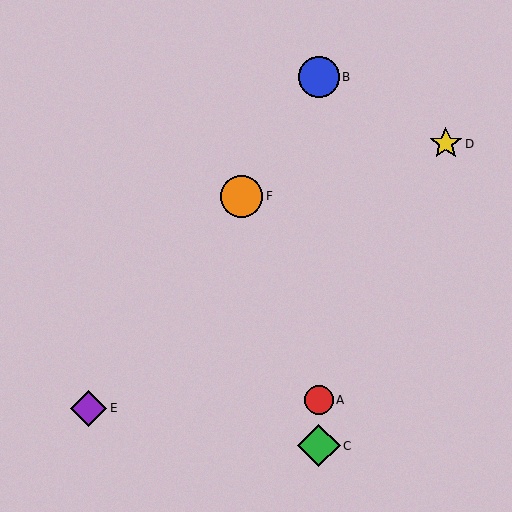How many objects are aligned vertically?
3 objects (A, B, C) are aligned vertically.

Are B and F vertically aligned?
No, B is at x≈319 and F is at x≈242.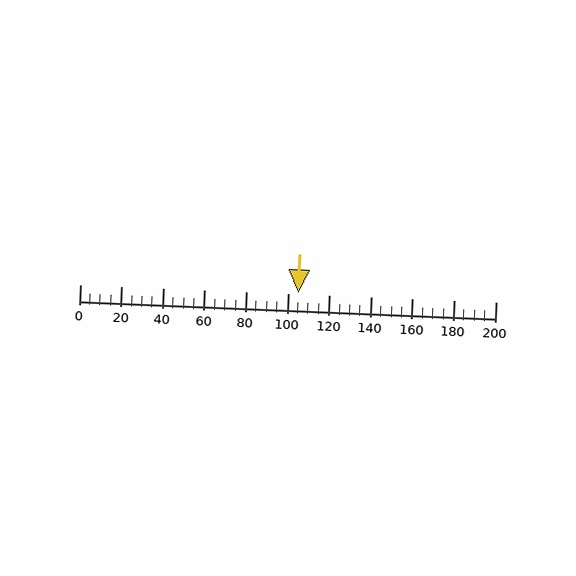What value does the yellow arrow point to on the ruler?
The yellow arrow points to approximately 105.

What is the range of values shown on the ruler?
The ruler shows values from 0 to 200.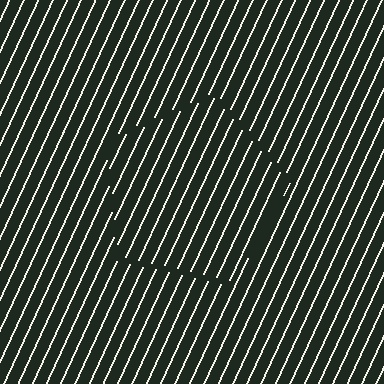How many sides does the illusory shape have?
5 sides — the line-ends trace a pentagon.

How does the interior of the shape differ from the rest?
The interior of the shape contains the same grating, shifted by half a period — the contour is defined by the phase discontinuity where line-ends from the inner and outer gratings abut.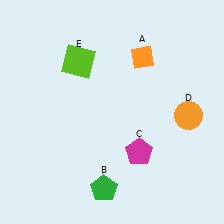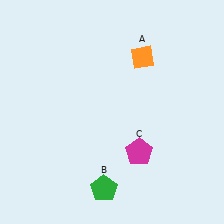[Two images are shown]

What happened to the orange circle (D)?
The orange circle (D) was removed in Image 2. It was in the bottom-right area of Image 1.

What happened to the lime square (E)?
The lime square (E) was removed in Image 2. It was in the top-left area of Image 1.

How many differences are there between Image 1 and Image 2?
There are 2 differences between the two images.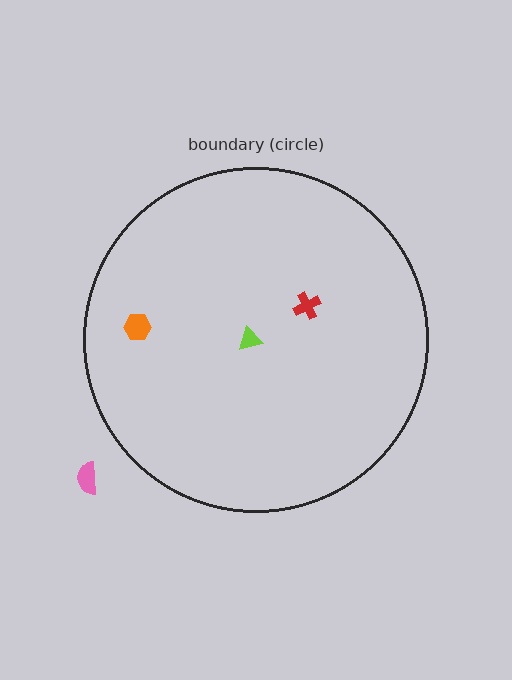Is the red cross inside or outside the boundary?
Inside.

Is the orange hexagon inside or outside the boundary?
Inside.